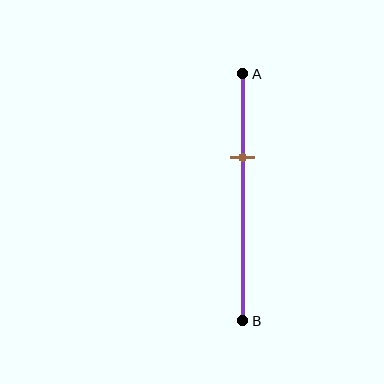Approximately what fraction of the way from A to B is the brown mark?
The brown mark is approximately 35% of the way from A to B.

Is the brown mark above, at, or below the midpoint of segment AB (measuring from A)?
The brown mark is above the midpoint of segment AB.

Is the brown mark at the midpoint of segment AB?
No, the mark is at about 35% from A, not at the 50% midpoint.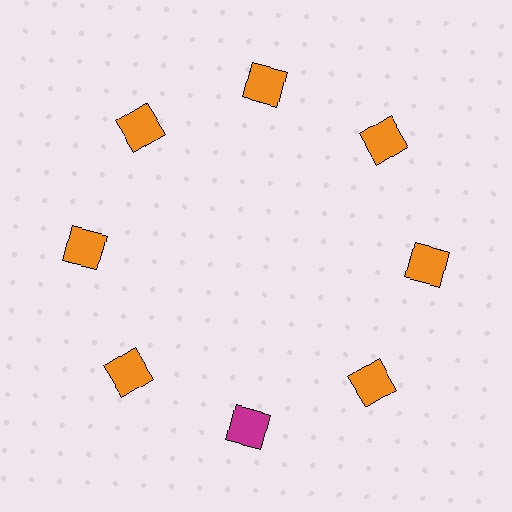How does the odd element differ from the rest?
It has a different color: magenta instead of orange.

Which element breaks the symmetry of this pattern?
The magenta square at roughly the 6 o'clock position breaks the symmetry. All other shapes are orange squares.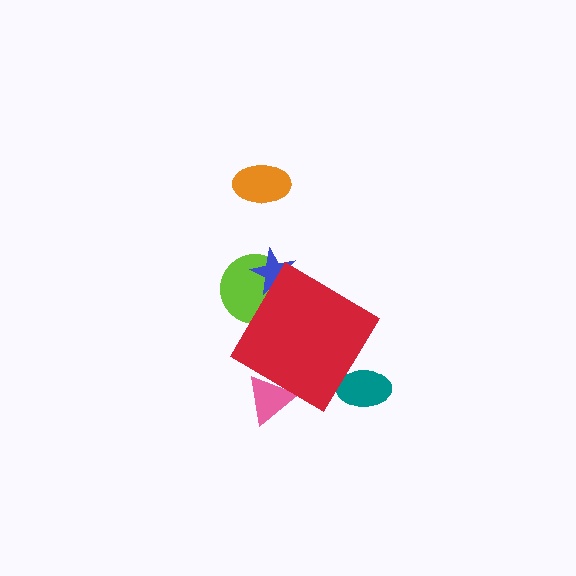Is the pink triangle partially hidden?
Yes, the pink triangle is partially hidden behind the red diamond.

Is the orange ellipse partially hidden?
No, the orange ellipse is fully visible.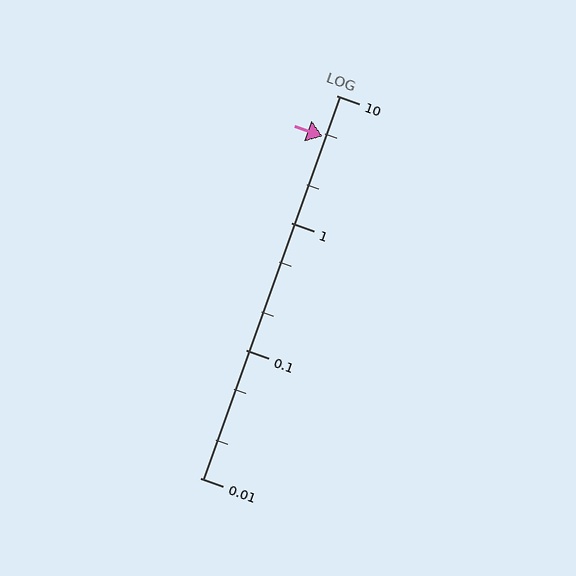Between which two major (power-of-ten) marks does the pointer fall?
The pointer is between 1 and 10.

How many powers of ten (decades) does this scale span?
The scale spans 3 decades, from 0.01 to 10.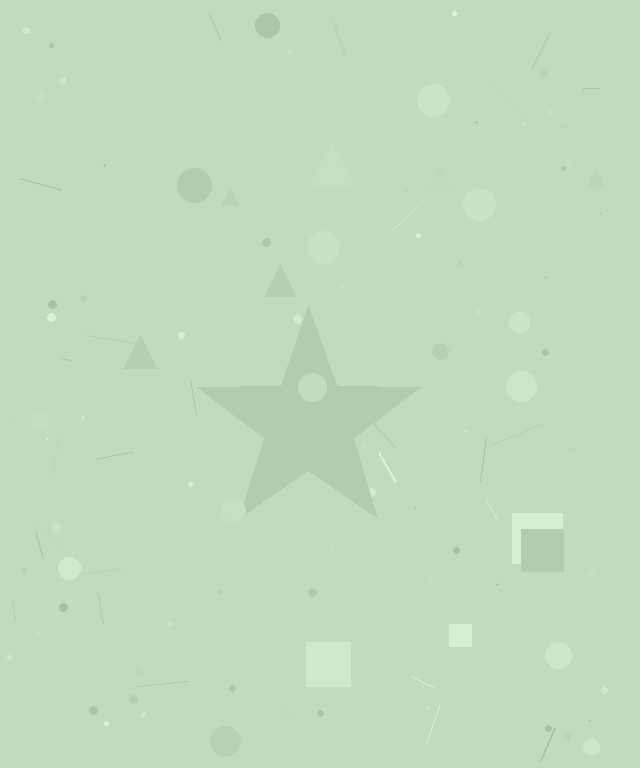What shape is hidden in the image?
A star is hidden in the image.